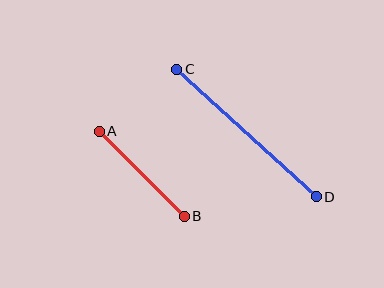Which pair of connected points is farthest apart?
Points C and D are farthest apart.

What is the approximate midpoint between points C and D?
The midpoint is at approximately (247, 133) pixels.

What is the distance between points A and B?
The distance is approximately 120 pixels.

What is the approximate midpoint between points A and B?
The midpoint is at approximately (142, 174) pixels.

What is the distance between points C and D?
The distance is approximately 189 pixels.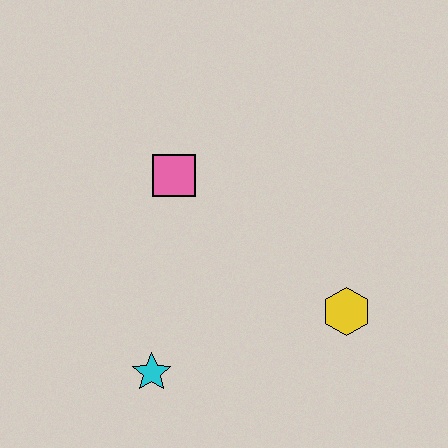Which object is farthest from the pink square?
The yellow hexagon is farthest from the pink square.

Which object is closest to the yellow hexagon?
The cyan star is closest to the yellow hexagon.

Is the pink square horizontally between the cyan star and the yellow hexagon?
Yes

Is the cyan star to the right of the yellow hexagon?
No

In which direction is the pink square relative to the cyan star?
The pink square is above the cyan star.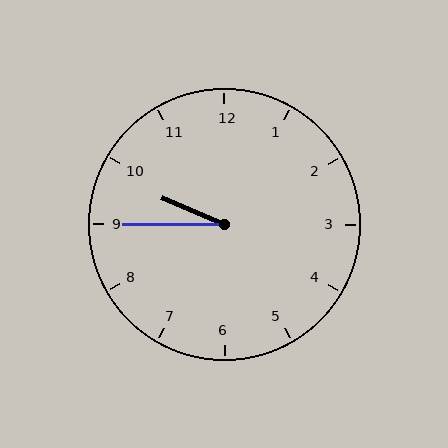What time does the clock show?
9:45.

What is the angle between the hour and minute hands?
Approximately 22 degrees.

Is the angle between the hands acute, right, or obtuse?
It is acute.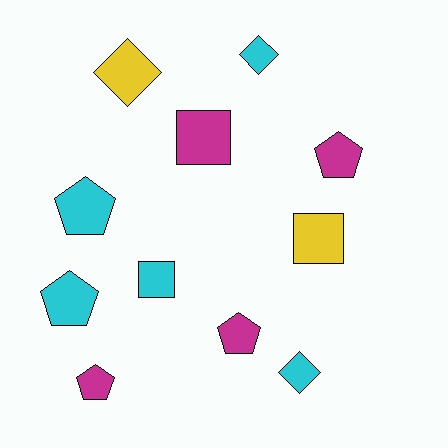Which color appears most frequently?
Cyan, with 5 objects.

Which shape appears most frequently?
Pentagon, with 5 objects.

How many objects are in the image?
There are 11 objects.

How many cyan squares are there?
There is 1 cyan square.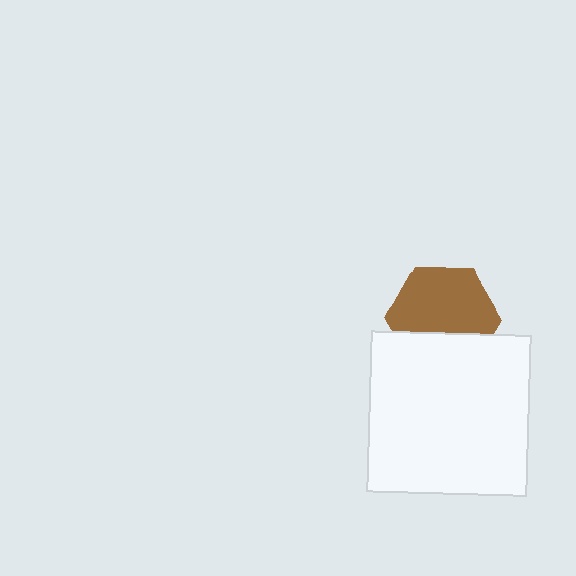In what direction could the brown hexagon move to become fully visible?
The brown hexagon could move up. That would shift it out from behind the white square entirely.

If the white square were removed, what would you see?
You would see the complete brown hexagon.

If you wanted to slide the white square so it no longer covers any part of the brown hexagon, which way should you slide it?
Slide it down — that is the most direct way to separate the two shapes.